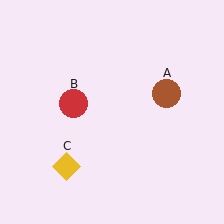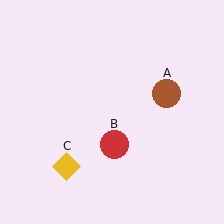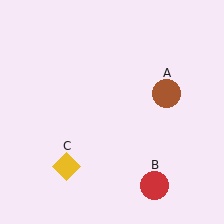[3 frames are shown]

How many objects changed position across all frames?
1 object changed position: red circle (object B).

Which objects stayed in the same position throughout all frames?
Brown circle (object A) and yellow diamond (object C) remained stationary.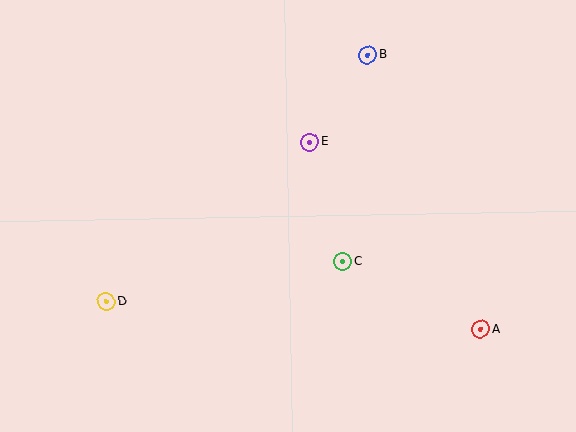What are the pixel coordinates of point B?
Point B is at (368, 55).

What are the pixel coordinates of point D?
Point D is at (106, 302).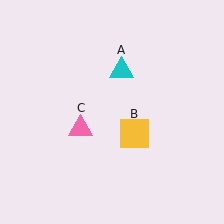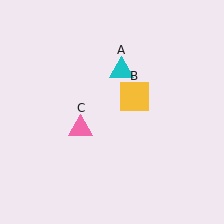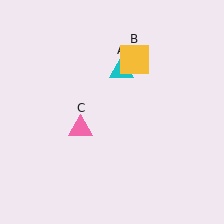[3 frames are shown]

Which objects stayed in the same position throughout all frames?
Cyan triangle (object A) and pink triangle (object C) remained stationary.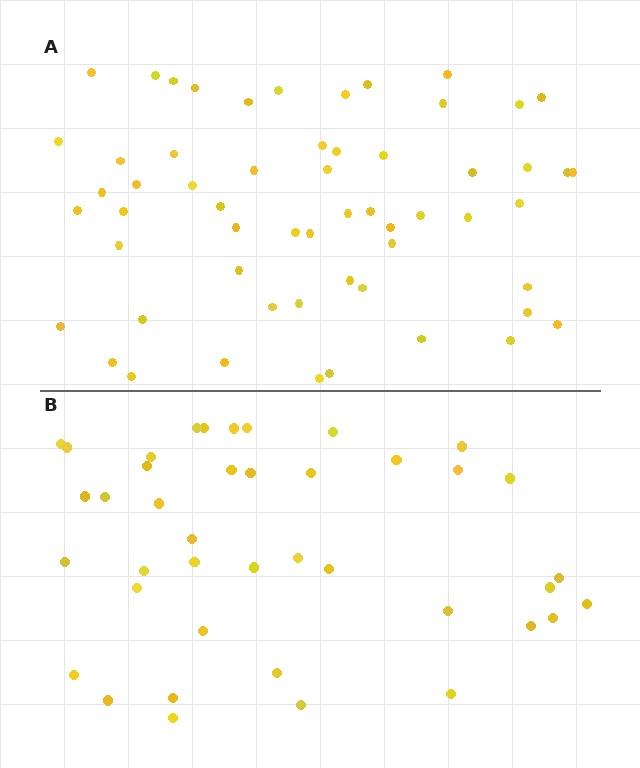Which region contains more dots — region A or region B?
Region A (the top region) has more dots.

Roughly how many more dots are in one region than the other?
Region A has approximately 15 more dots than region B.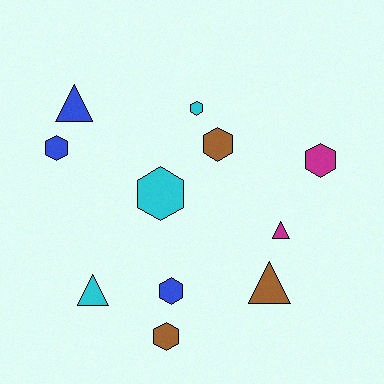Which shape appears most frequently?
Hexagon, with 7 objects.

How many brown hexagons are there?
There are 2 brown hexagons.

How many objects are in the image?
There are 11 objects.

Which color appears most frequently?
Cyan, with 3 objects.